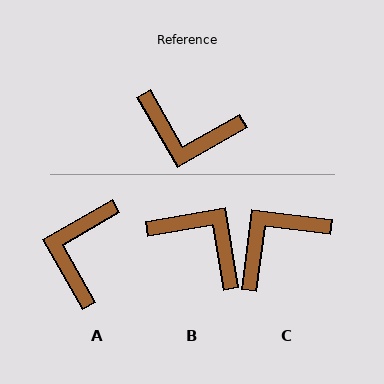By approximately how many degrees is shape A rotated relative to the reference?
Approximately 90 degrees clockwise.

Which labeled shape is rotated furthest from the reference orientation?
B, about 160 degrees away.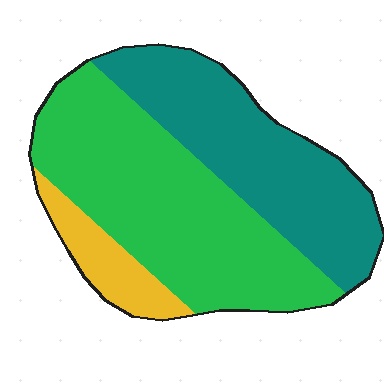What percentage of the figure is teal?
Teal takes up between a third and a half of the figure.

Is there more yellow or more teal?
Teal.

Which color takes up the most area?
Green, at roughly 50%.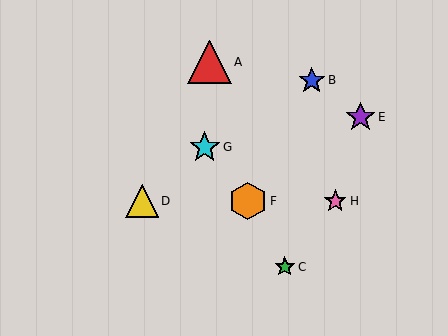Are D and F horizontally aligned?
Yes, both are at y≈201.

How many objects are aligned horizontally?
3 objects (D, F, H) are aligned horizontally.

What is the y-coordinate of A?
Object A is at y≈62.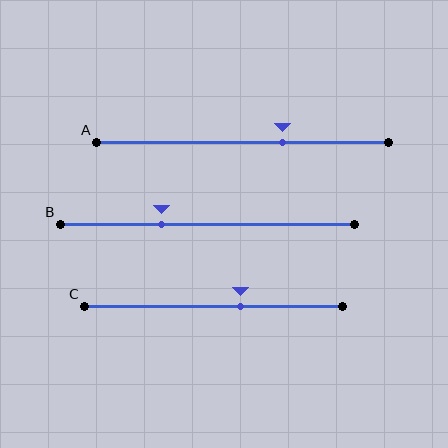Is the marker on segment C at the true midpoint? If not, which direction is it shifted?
No, the marker on segment C is shifted to the right by about 10% of the segment length.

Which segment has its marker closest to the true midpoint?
Segment C has its marker closest to the true midpoint.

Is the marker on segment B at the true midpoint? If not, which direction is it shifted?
No, the marker on segment B is shifted to the left by about 16% of the segment length.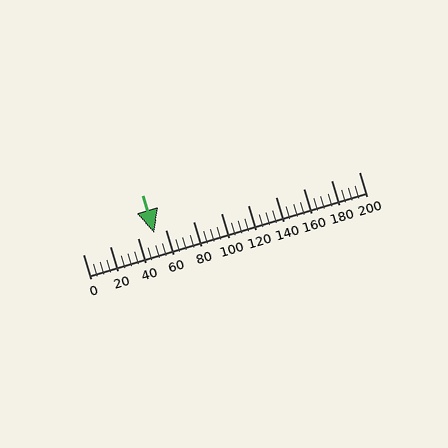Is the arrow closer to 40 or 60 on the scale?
The arrow is closer to 60.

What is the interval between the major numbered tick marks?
The major tick marks are spaced 20 units apart.